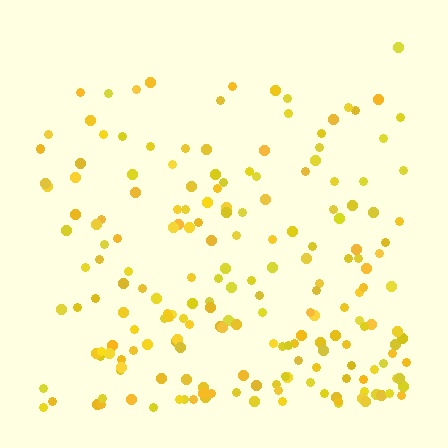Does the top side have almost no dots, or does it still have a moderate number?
Still a moderate number, just noticeably fewer than the bottom.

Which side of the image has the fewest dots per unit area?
The top.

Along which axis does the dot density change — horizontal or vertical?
Vertical.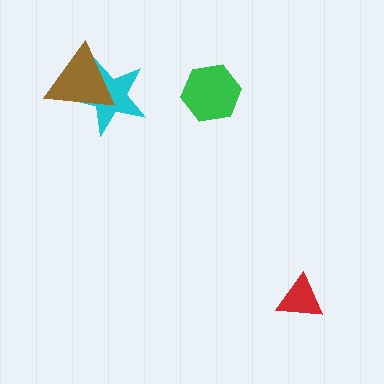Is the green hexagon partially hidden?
No, no other shape covers it.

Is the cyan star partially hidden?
Yes, it is partially covered by another shape.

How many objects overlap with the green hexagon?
0 objects overlap with the green hexagon.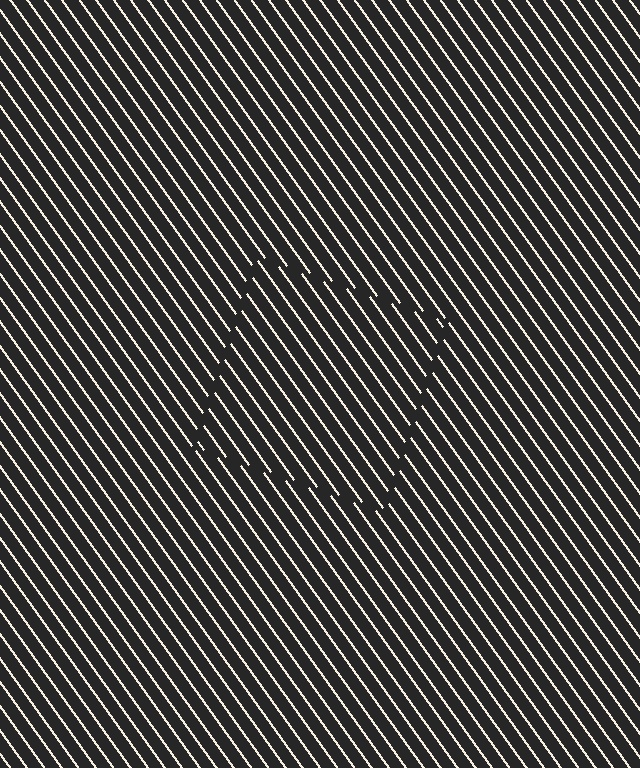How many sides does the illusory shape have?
4 sides — the line-ends trace a square.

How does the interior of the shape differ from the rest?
The interior of the shape contains the same grating, shifted by half a period — the contour is defined by the phase discontinuity where line-ends from the inner and outer gratings abut.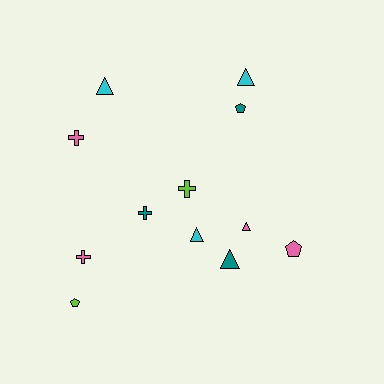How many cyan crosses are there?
There are no cyan crosses.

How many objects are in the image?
There are 12 objects.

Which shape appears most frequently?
Triangle, with 5 objects.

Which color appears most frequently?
Pink, with 4 objects.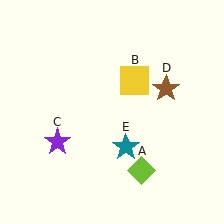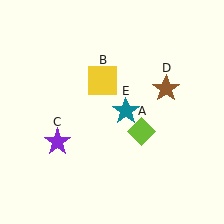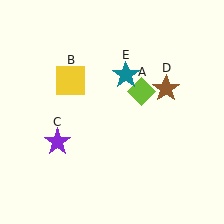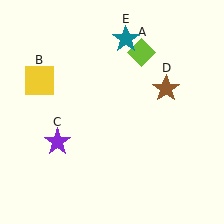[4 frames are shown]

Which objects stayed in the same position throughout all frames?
Purple star (object C) and brown star (object D) remained stationary.